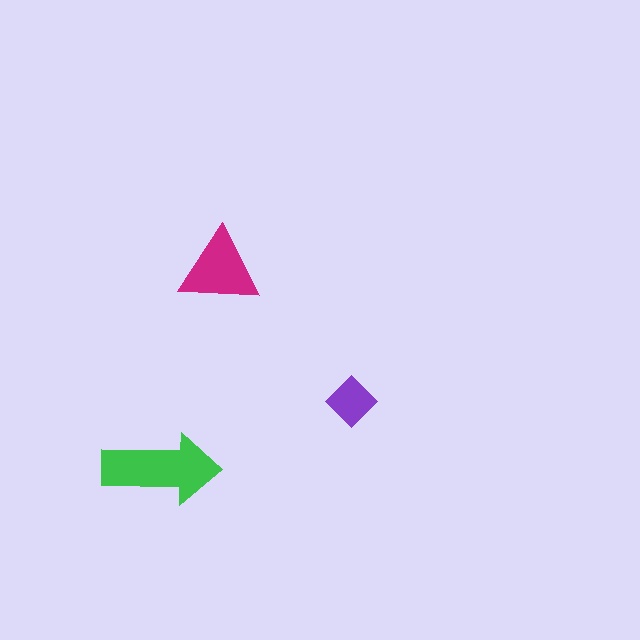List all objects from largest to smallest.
The green arrow, the magenta triangle, the purple diamond.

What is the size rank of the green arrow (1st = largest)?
1st.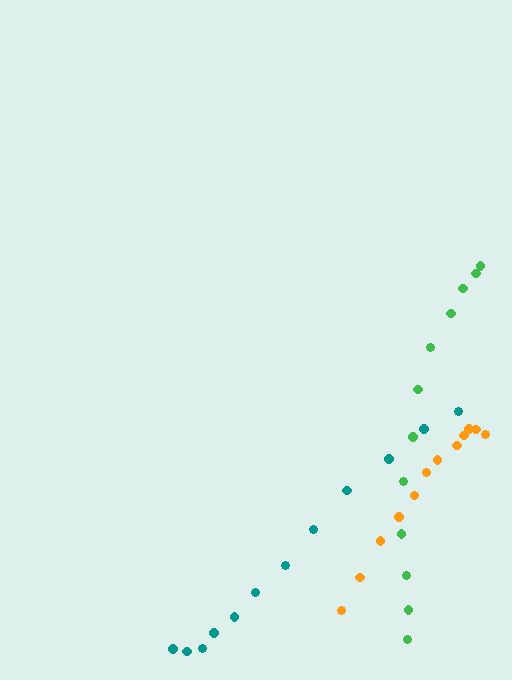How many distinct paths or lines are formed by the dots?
There are 3 distinct paths.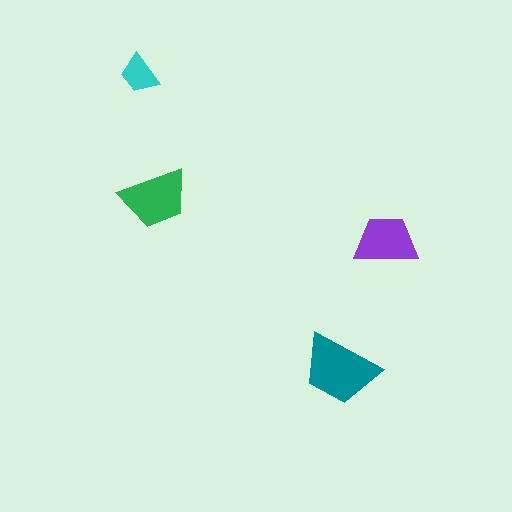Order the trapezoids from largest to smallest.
the teal one, the green one, the purple one, the cyan one.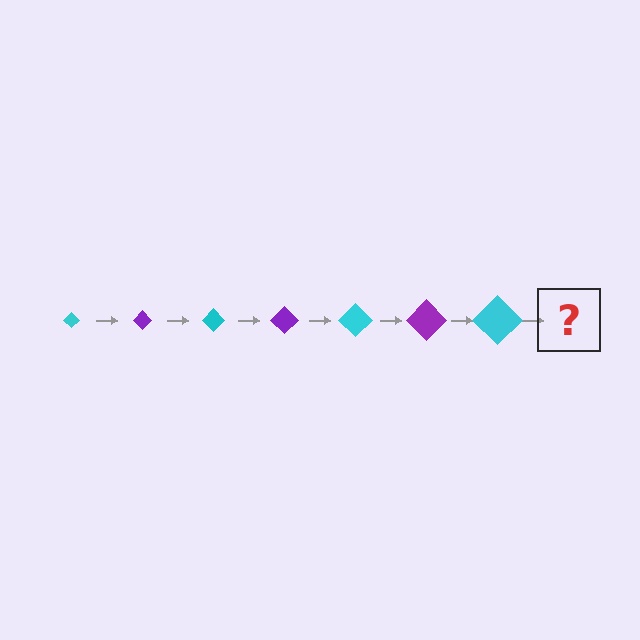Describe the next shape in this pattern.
It should be a purple diamond, larger than the previous one.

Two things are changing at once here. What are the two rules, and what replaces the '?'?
The two rules are that the diamond grows larger each step and the color cycles through cyan and purple. The '?' should be a purple diamond, larger than the previous one.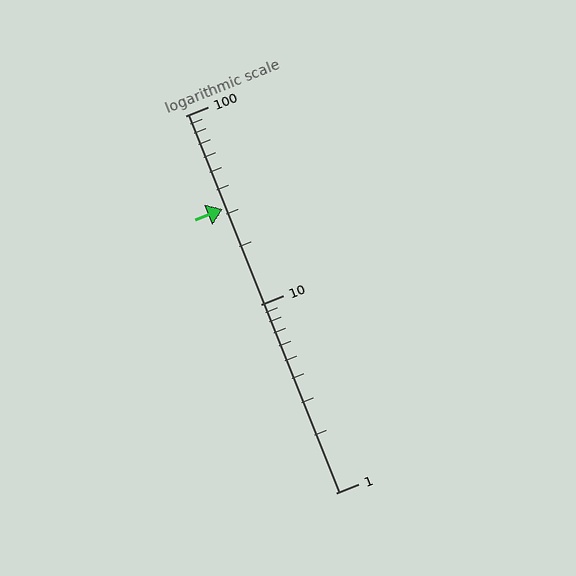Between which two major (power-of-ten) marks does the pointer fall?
The pointer is between 10 and 100.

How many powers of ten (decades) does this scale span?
The scale spans 2 decades, from 1 to 100.